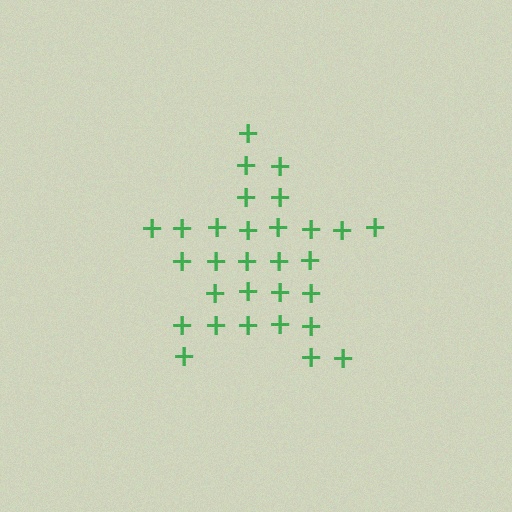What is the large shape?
The large shape is a star.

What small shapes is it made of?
It is made of small plus signs.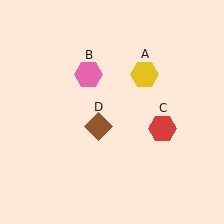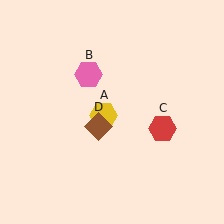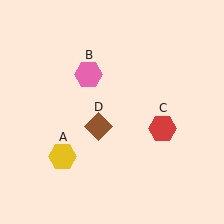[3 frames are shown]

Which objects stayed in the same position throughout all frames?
Pink hexagon (object B) and red hexagon (object C) and brown diamond (object D) remained stationary.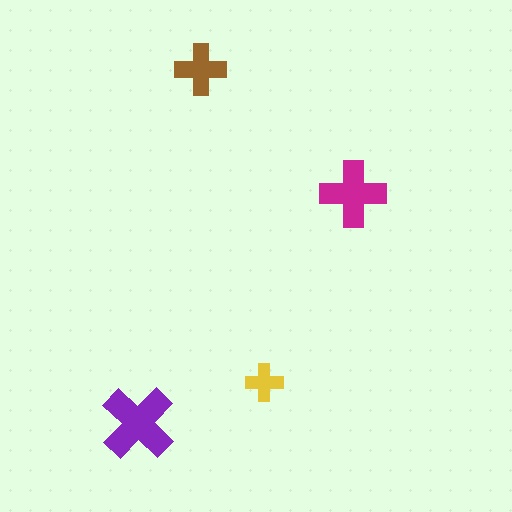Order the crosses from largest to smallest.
the purple one, the magenta one, the brown one, the yellow one.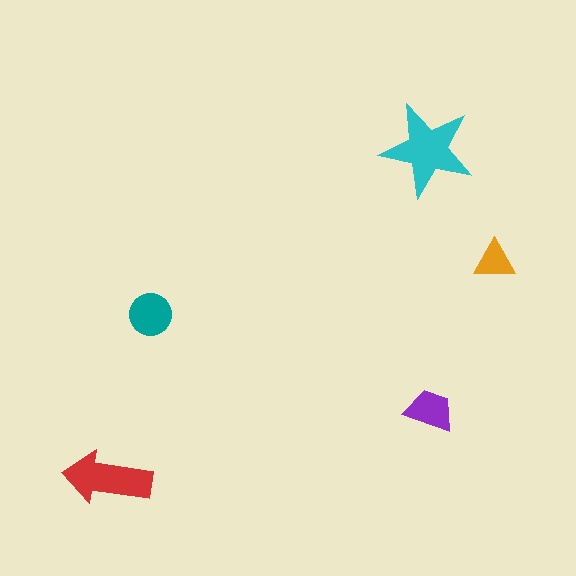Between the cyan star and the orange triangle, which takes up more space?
The cyan star.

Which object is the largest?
The cyan star.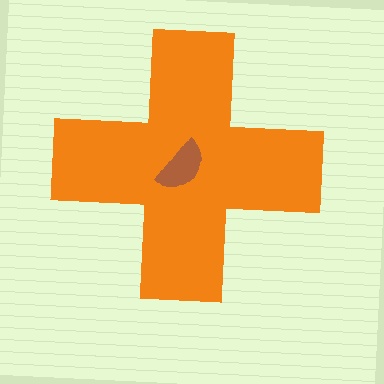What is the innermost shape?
The brown semicircle.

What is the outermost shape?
The orange cross.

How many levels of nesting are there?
2.